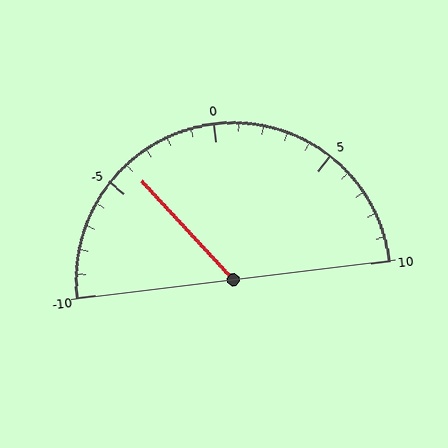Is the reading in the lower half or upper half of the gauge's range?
The reading is in the lower half of the range (-10 to 10).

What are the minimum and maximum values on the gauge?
The gauge ranges from -10 to 10.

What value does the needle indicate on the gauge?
The needle indicates approximately -4.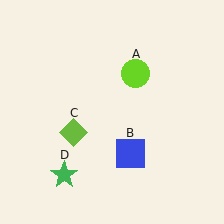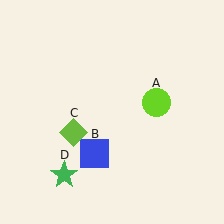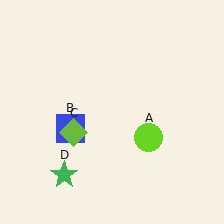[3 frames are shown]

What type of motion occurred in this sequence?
The lime circle (object A), blue square (object B) rotated clockwise around the center of the scene.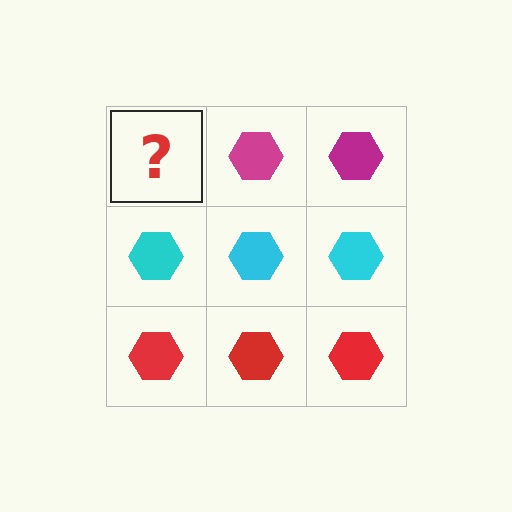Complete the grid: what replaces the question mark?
The question mark should be replaced with a magenta hexagon.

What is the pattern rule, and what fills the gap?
The rule is that each row has a consistent color. The gap should be filled with a magenta hexagon.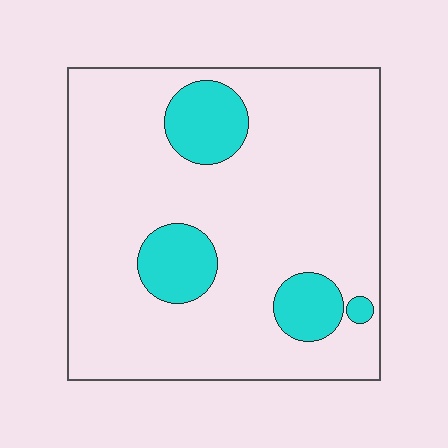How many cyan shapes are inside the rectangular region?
4.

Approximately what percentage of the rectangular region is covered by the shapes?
Approximately 15%.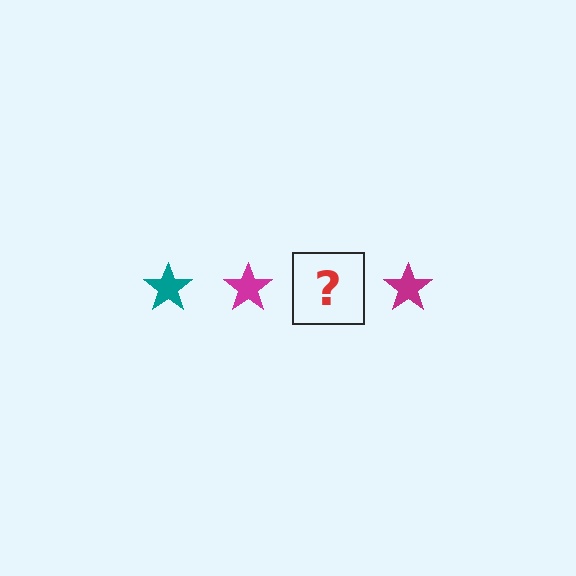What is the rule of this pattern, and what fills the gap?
The rule is that the pattern cycles through teal, magenta stars. The gap should be filled with a teal star.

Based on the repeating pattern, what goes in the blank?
The blank should be a teal star.